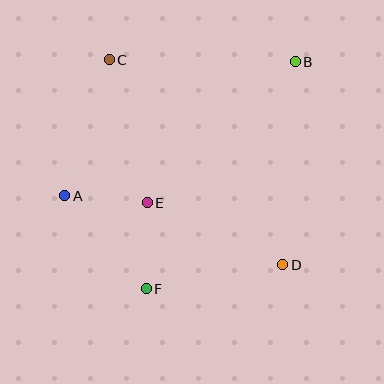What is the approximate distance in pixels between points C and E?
The distance between C and E is approximately 148 pixels.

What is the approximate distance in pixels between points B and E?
The distance between B and E is approximately 204 pixels.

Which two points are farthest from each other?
Points B and F are farthest from each other.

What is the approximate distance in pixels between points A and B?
The distance between A and B is approximately 267 pixels.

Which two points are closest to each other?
Points A and E are closest to each other.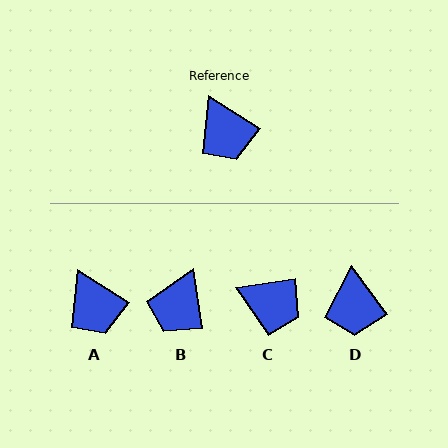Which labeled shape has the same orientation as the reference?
A.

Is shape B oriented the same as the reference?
No, it is off by about 49 degrees.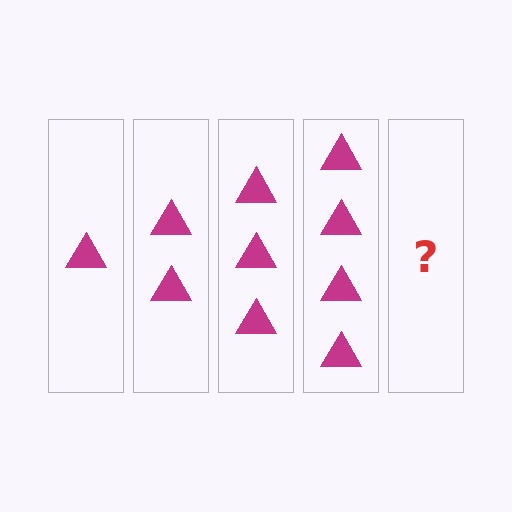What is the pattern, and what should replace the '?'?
The pattern is that each step adds one more triangle. The '?' should be 5 triangles.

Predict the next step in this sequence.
The next step is 5 triangles.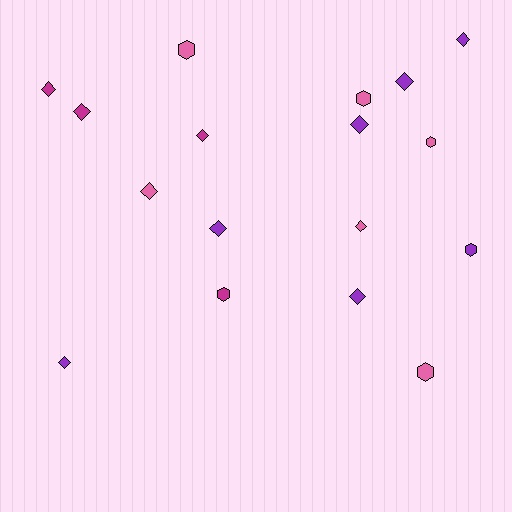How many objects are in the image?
There are 17 objects.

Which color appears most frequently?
Purple, with 7 objects.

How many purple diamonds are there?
There are 6 purple diamonds.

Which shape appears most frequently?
Diamond, with 11 objects.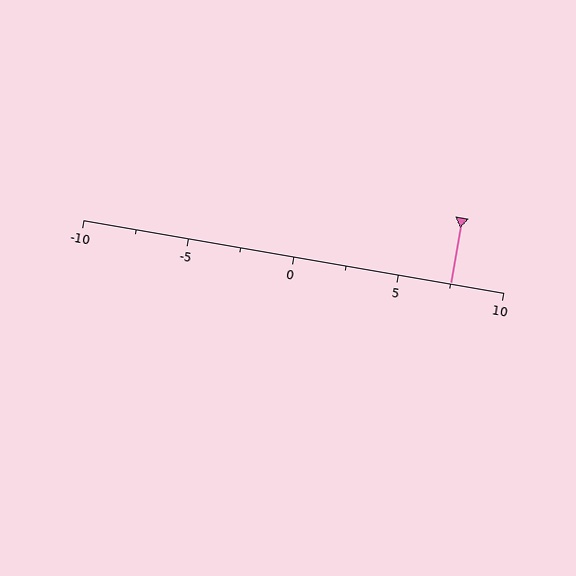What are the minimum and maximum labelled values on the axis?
The axis runs from -10 to 10.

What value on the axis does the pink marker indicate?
The marker indicates approximately 7.5.